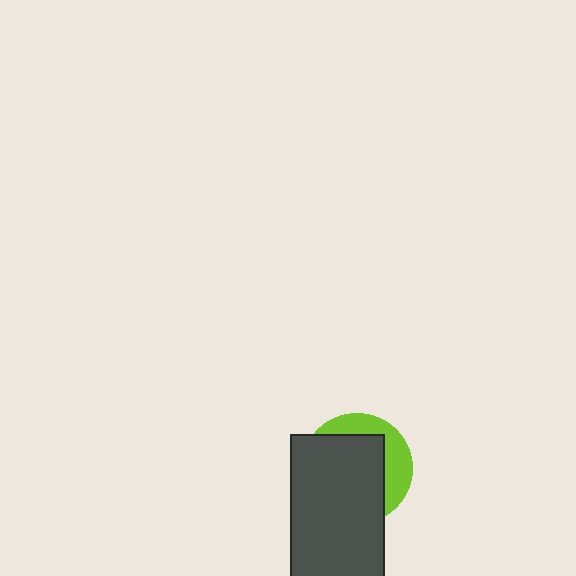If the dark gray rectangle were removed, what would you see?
You would see the complete lime circle.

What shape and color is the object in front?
The object in front is a dark gray rectangle.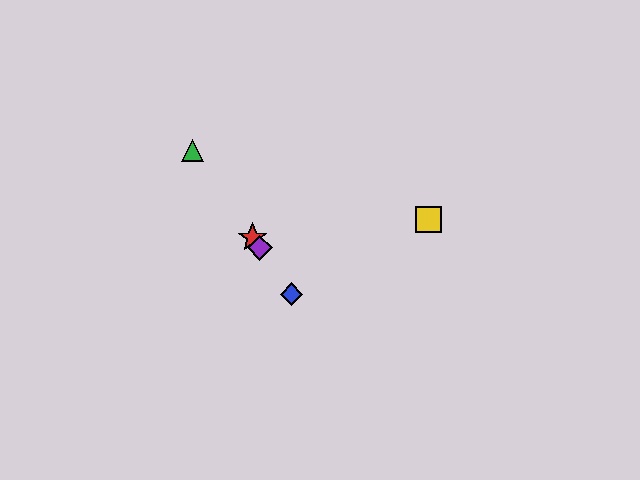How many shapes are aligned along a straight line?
4 shapes (the red star, the blue diamond, the green triangle, the purple diamond) are aligned along a straight line.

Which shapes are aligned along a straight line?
The red star, the blue diamond, the green triangle, the purple diamond are aligned along a straight line.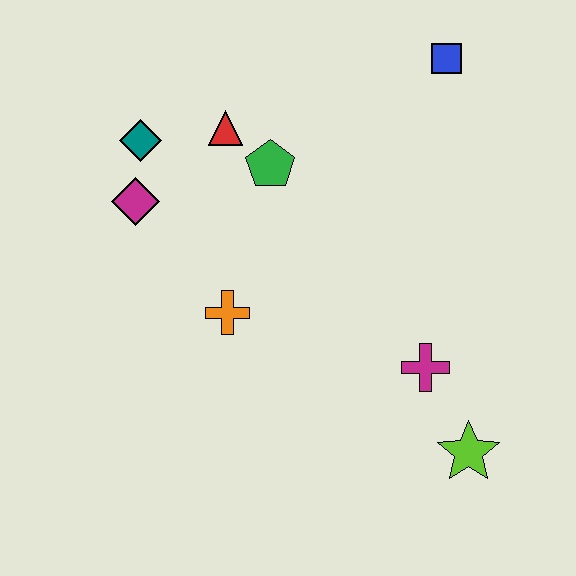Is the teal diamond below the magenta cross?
No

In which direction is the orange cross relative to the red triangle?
The orange cross is below the red triangle.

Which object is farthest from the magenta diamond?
The lime star is farthest from the magenta diamond.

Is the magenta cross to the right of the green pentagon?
Yes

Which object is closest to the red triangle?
The green pentagon is closest to the red triangle.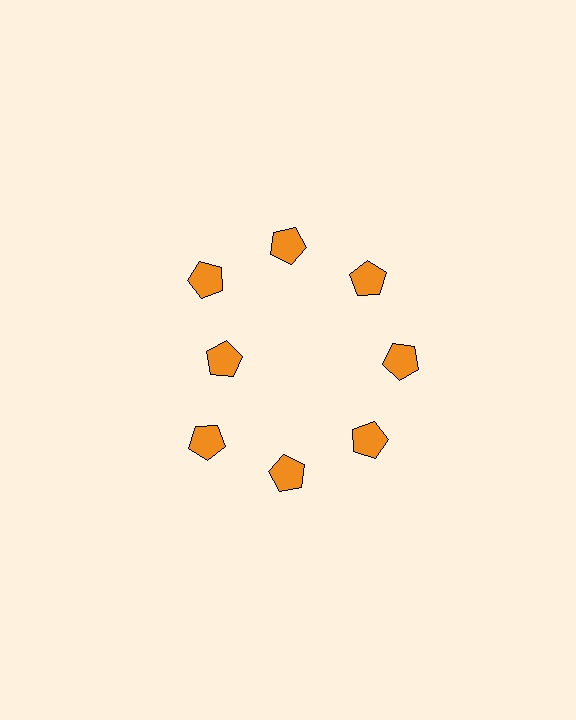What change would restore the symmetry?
The symmetry would be restored by moving it outward, back onto the ring so that all 8 pentagons sit at equal angles and equal distance from the center.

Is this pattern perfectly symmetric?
No. The 8 orange pentagons are arranged in a ring, but one element near the 9 o'clock position is pulled inward toward the center, breaking the 8-fold rotational symmetry.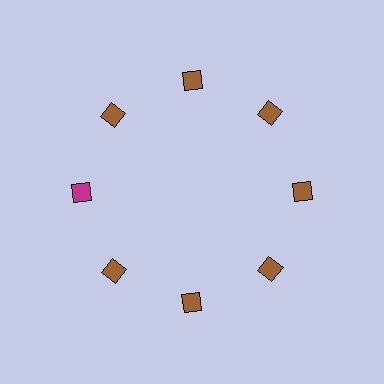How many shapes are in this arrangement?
There are 8 shapes arranged in a ring pattern.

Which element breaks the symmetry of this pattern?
The magenta diamond at roughly the 9 o'clock position breaks the symmetry. All other shapes are brown diamonds.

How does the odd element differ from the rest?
It has a different color: magenta instead of brown.